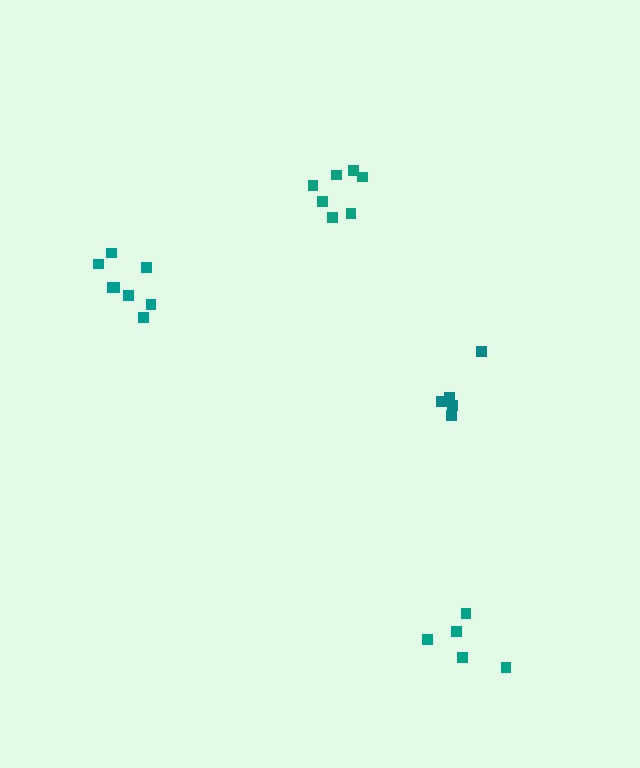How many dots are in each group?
Group 1: 5 dots, Group 2: 8 dots, Group 3: 5 dots, Group 4: 7 dots (25 total).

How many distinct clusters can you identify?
There are 4 distinct clusters.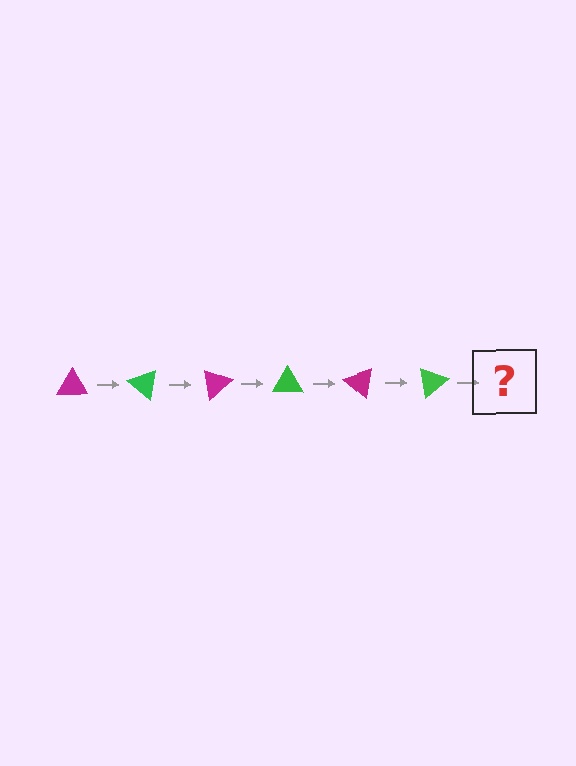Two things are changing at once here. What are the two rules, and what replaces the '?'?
The two rules are that it rotates 40 degrees each step and the color cycles through magenta and green. The '?' should be a magenta triangle, rotated 240 degrees from the start.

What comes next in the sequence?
The next element should be a magenta triangle, rotated 240 degrees from the start.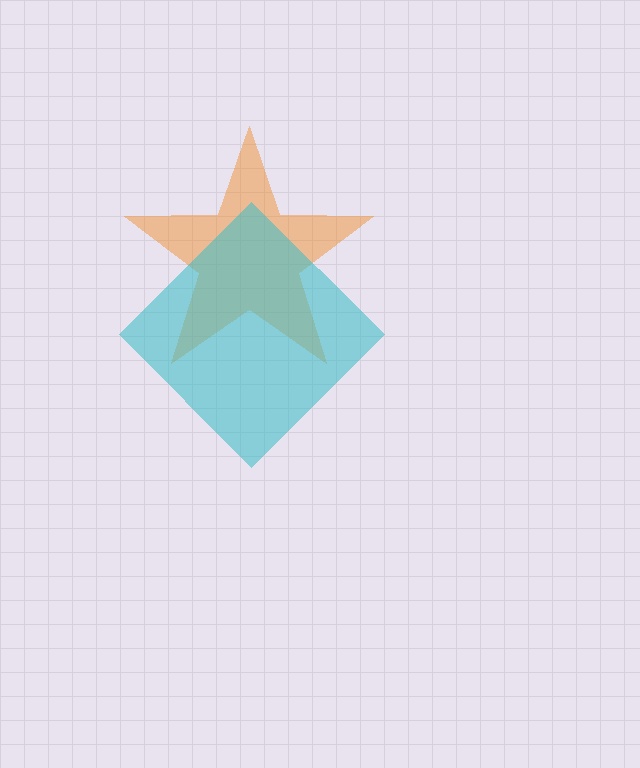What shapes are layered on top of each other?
The layered shapes are: an orange star, a cyan diamond.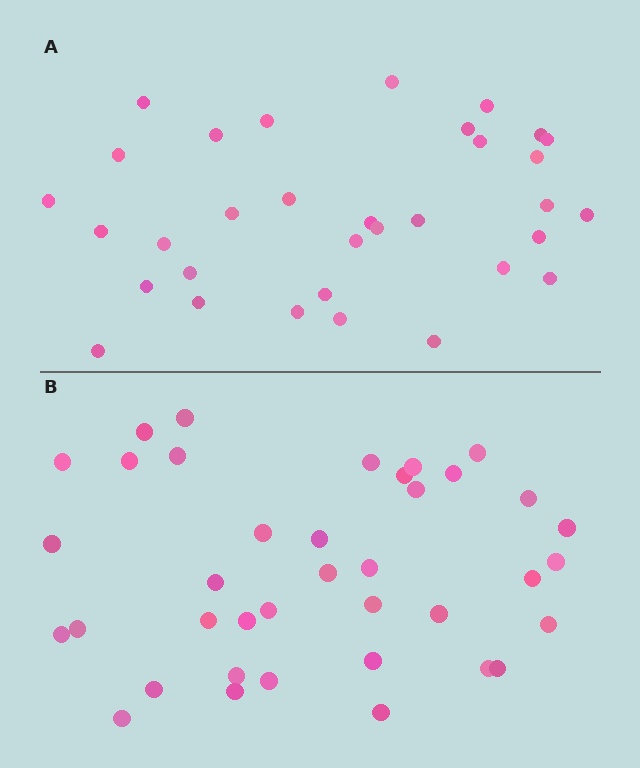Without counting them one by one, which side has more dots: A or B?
Region B (the bottom region) has more dots.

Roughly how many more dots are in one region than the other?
Region B has about 5 more dots than region A.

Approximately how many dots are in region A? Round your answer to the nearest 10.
About 30 dots. (The exact count is 33, which rounds to 30.)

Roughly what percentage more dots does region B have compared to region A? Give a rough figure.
About 15% more.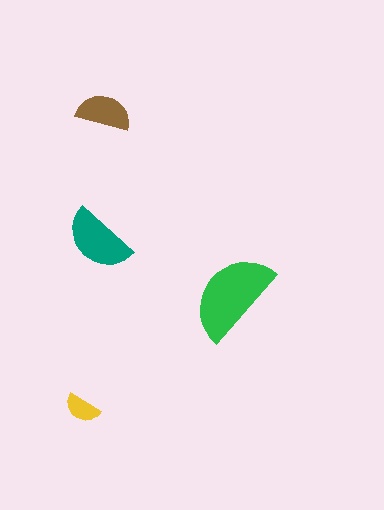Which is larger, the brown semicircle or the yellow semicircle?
The brown one.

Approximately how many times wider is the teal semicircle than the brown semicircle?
About 1.5 times wider.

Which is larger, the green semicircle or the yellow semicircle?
The green one.